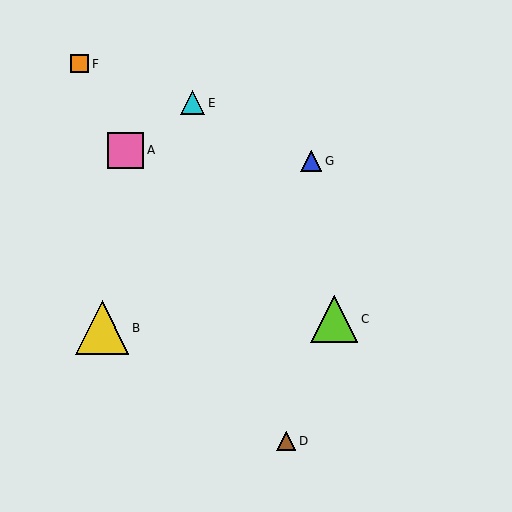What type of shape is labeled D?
Shape D is a brown triangle.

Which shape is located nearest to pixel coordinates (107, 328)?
The yellow triangle (labeled B) at (102, 328) is nearest to that location.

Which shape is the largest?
The yellow triangle (labeled B) is the largest.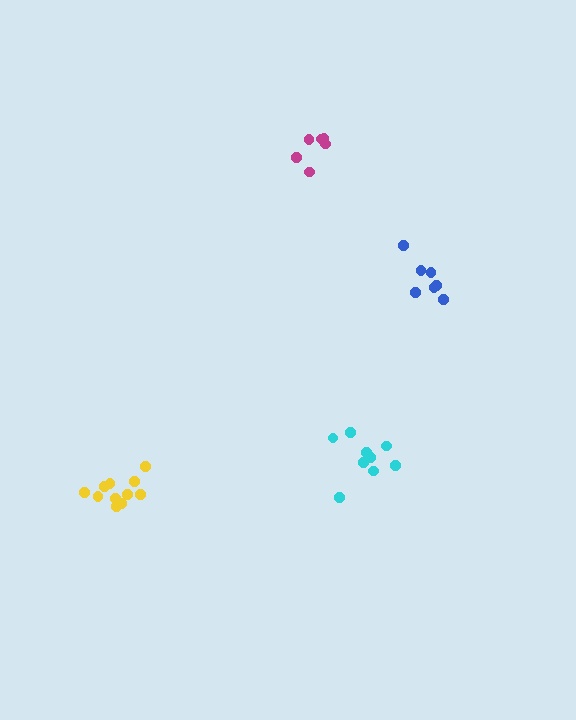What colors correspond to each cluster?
The clusters are colored: magenta, yellow, blue, cyan.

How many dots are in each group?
Group 1: 6 dots, Group 2: 12 dots, Group 3: 7 dots, Group 4: 9 dots (34 total).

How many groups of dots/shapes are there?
There are 4 groups.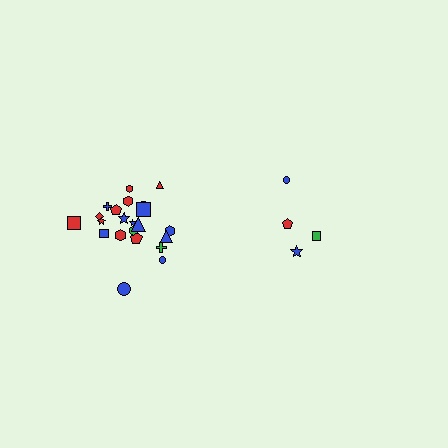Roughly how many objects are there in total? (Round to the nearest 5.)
Roughly 25 objects in total.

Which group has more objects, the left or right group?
The left group.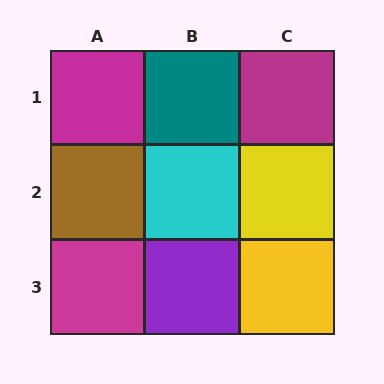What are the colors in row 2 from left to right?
Brown, cyan, yellow.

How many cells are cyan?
1 cell is cyan.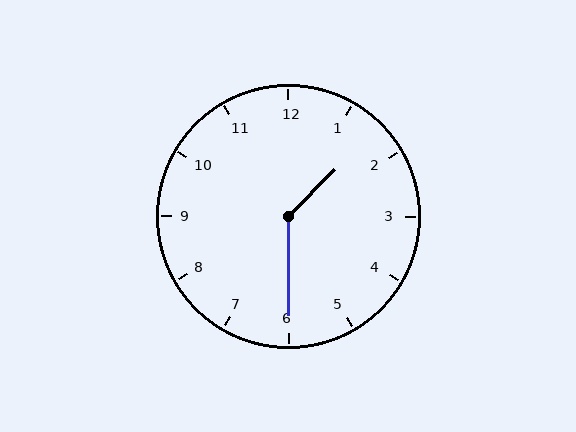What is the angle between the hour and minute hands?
Approximately 135 degrees.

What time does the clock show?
1:30.